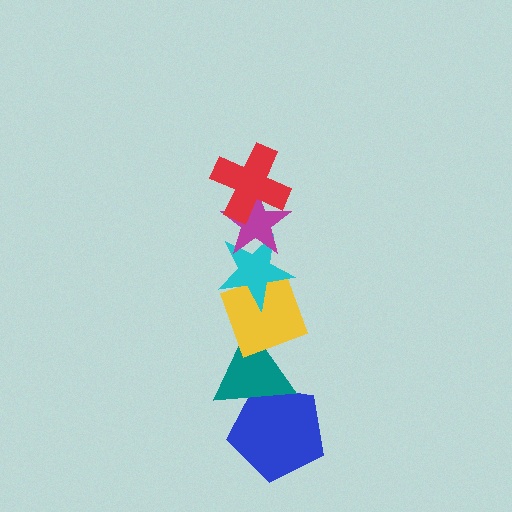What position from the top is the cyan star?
The cyan star is 3rd from the top.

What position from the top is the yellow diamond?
The yellow diamond is 4th from the top.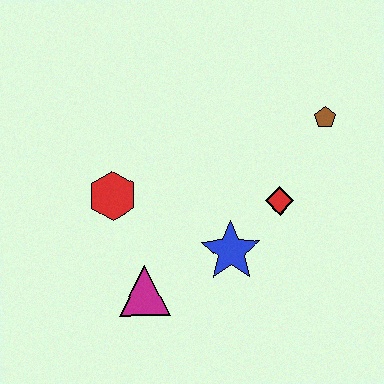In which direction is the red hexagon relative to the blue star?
The red hexagon is to the left of the blue star.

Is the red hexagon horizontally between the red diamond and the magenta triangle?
No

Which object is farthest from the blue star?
The brown pentagon is farthest from the blue star.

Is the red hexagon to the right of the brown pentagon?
No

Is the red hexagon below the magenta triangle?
No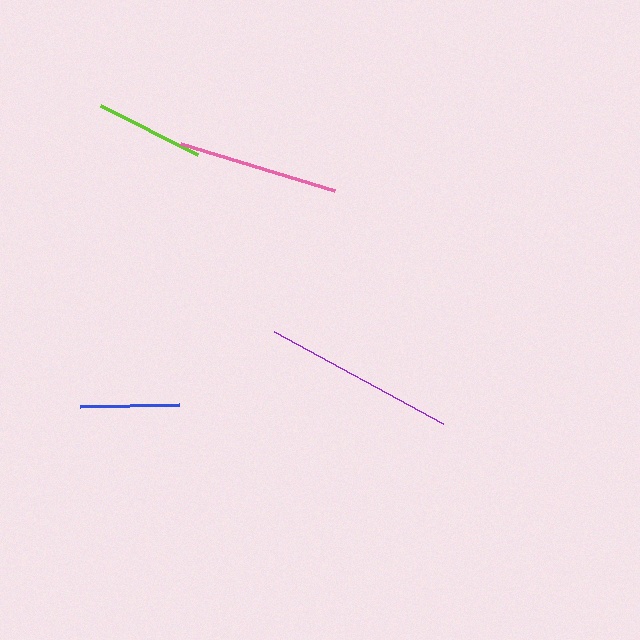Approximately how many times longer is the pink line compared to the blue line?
The pink line is approximately 1.6 times the length of the blue line.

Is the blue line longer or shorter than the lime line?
The lime line is longer than the blue line.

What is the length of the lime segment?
The lime segment is approximately 109 pixels long.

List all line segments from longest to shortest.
From longest to shortest: purple, pink, lime, blue.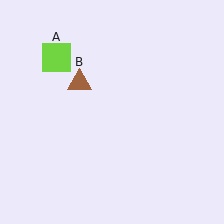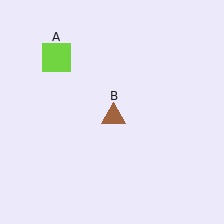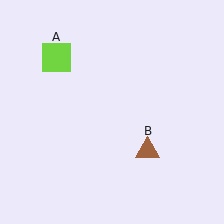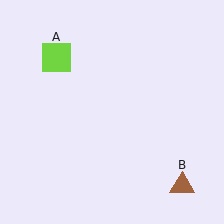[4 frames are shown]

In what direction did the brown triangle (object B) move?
The brown triangle (object B) moved down and to the right.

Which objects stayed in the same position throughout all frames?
Lime square (object A) remained stationary.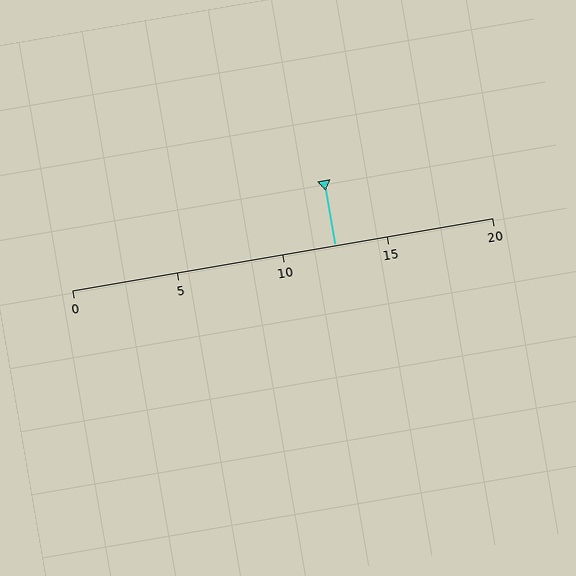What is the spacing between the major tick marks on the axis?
The major ticks are spaced 5 apart.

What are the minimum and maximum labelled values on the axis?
The axis runs from 0 to 20.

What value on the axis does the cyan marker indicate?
The marker indicates approximately 12.5.